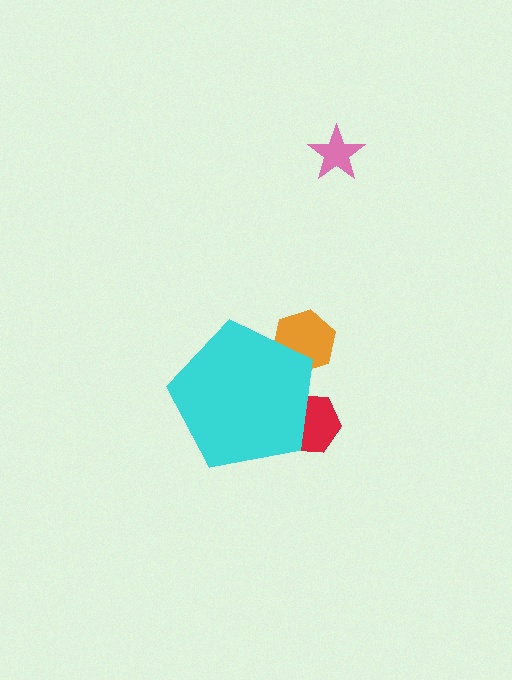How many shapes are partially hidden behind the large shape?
2 shapes are partially hidden.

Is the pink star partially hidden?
No, the pink star is fully visible.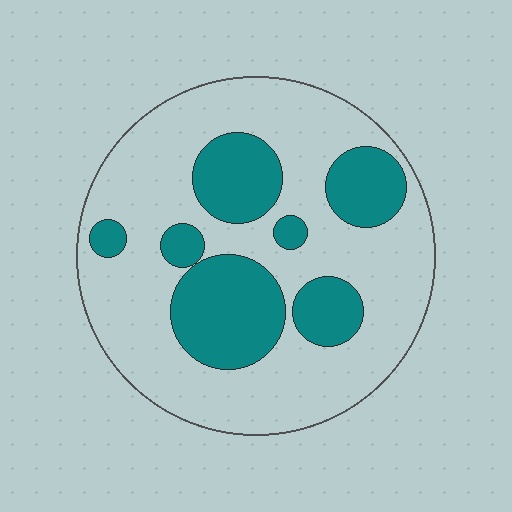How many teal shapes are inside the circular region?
7.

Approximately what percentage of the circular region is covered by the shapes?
Approximately 30%.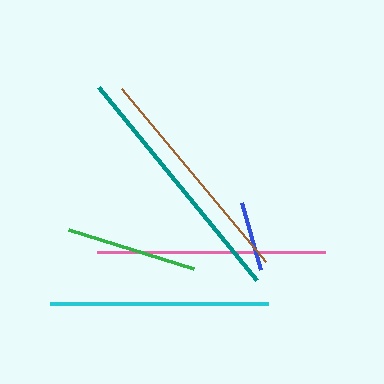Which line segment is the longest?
The teal line is the longest at approximately 250 pixels.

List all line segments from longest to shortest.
From longest to shortest: teal, pink, brown, cyan, green, blue.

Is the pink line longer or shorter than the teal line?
The teal line is longer than the pink line.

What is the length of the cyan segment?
The cyan segment is approximately 218 pixels long.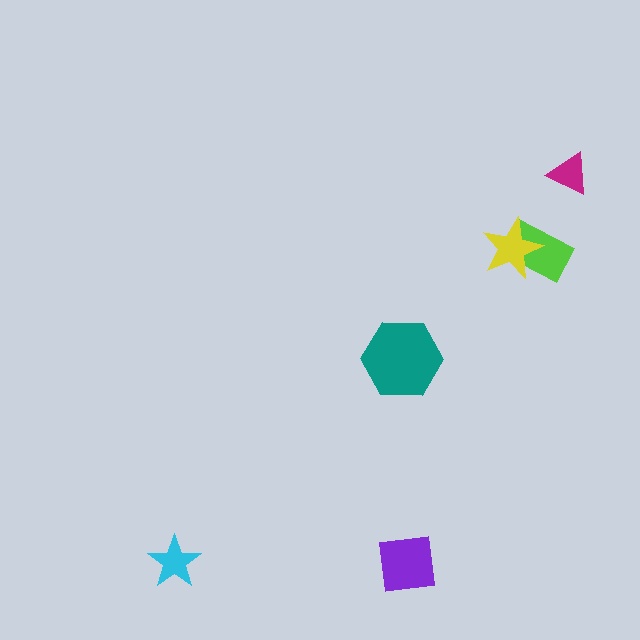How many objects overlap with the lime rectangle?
1 object overlaps with the lime rectangle.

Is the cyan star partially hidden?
No, no other shape covers it.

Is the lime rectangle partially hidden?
Yes, it is partially covered by another shape.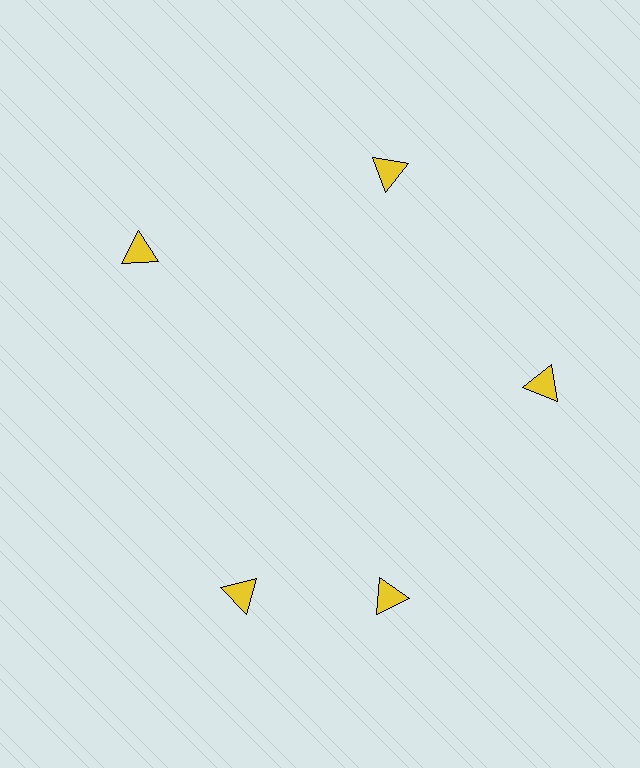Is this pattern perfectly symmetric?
No. The 5 yellow triangles are arranged in a ring, but one element near the 8 o'clock position is rotated out of alignment along the ring, breaking the 5-fold rotational symmetry.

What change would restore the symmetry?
The symmetry would be restored by rotating it back into even spacing with its neighbors so that all 5 triangles sit at equal angles and equal distance from the center.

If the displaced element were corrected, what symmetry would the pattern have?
It would have 5-fold rotational symmetry — the pattern would map onto itself every 72 degrees.